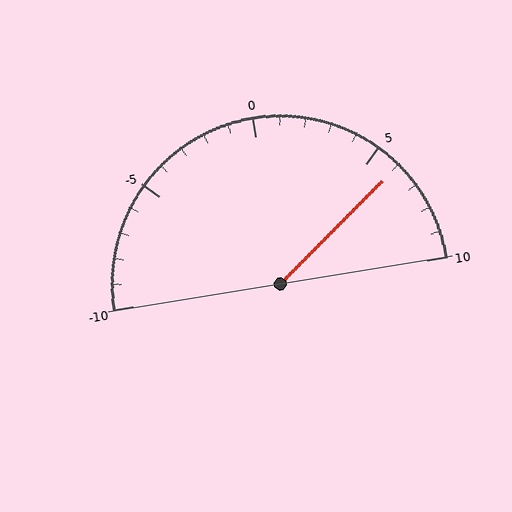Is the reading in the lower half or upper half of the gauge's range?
The reading is in the upper half of the range (-10 to 10).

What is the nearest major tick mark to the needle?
The nearest major tick mark is 5.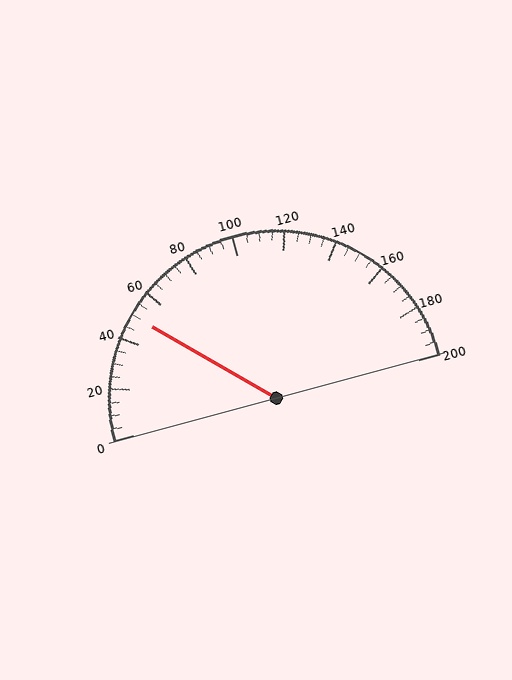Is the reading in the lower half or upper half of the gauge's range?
The reading is in the lower half of the range (0 to 200).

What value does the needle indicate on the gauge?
The needle indicates approximately 50.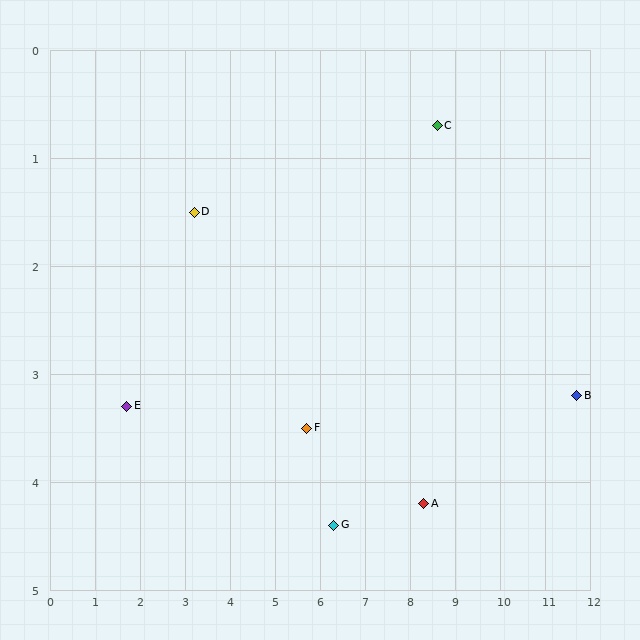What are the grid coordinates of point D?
Point D is at approximately (3.2, 1.5).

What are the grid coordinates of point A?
Point A is at approximately (8.3, 4.2).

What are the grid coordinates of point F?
Point F is at approximately (5.7, 3.5).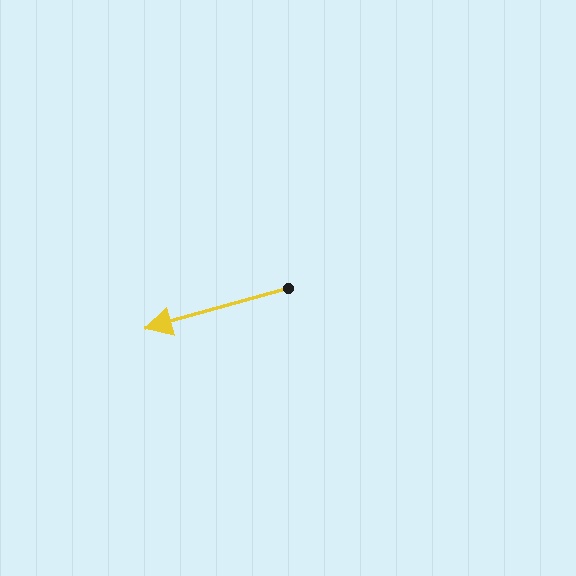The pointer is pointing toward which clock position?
Roughly 8 o'clock.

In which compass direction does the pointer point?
West.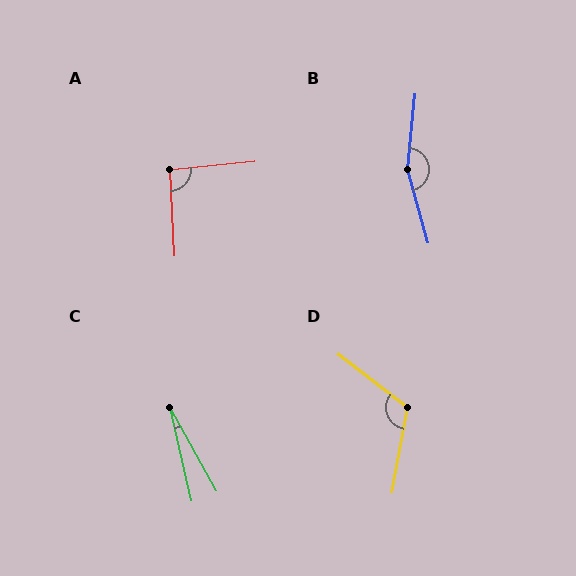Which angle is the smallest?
C, at approximately 17 degrees.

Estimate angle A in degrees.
Approximately 93 degrees.